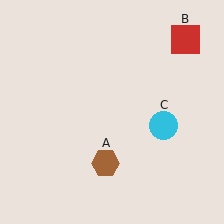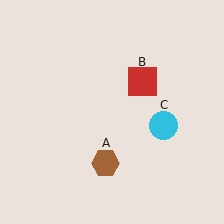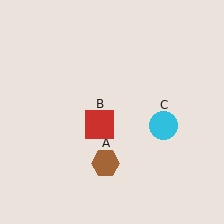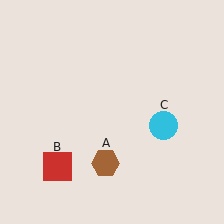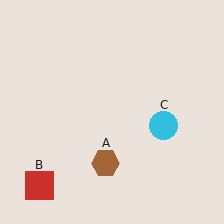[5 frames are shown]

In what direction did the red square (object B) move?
The red square (object B) moved down and to the left.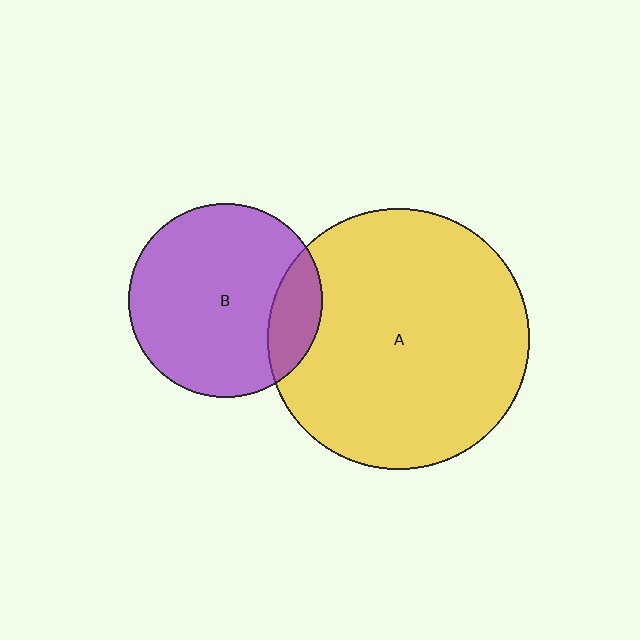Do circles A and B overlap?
Yes.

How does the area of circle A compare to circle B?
Approximately 1.8 times.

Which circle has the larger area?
Circle A (yellow).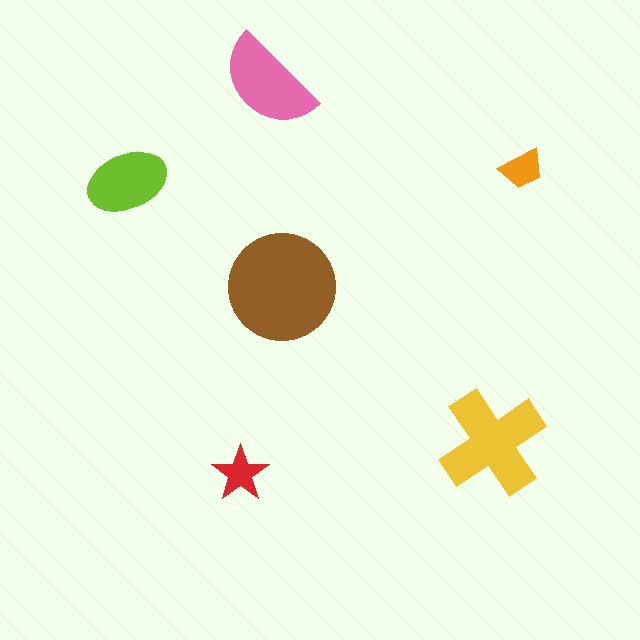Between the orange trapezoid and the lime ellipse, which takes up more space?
The lime ellipse.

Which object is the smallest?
The orange trapezoid.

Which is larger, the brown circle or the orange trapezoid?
The brown circle.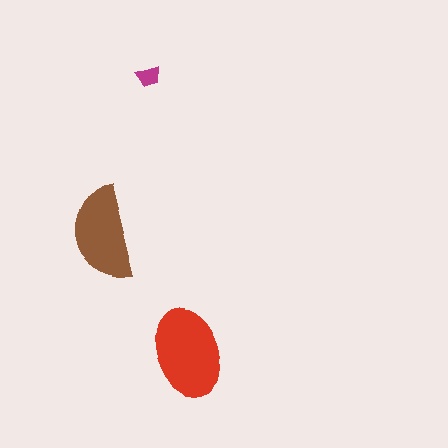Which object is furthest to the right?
The red ellipse is rightmost.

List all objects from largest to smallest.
The red ellipse, the brown semicircle, the magenta trapezoid.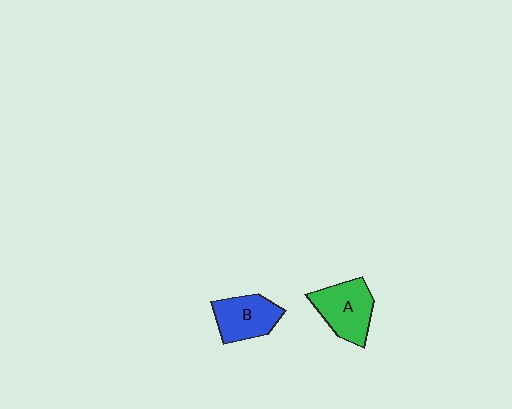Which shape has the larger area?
Shape A (green).